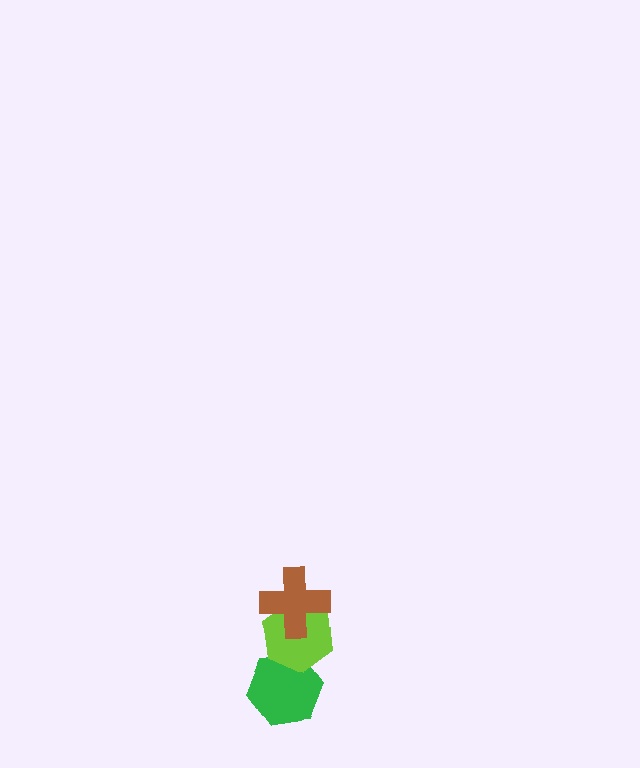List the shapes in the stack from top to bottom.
From top to bottom: the brown cross, the lime hexagon, the green hexagon.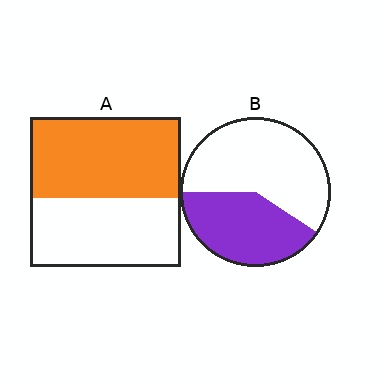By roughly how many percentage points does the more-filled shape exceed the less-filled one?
By roughly 15 percentage points (A over B).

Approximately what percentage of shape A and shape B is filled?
A is approximately 55% and B is approximately 40%.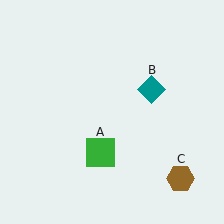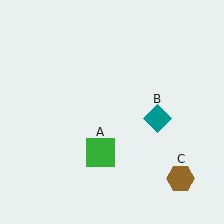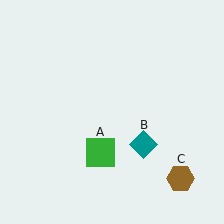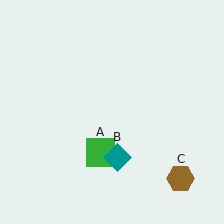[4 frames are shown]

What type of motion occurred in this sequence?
The teal diamond (object B) rotated clockwise around the center of the scene.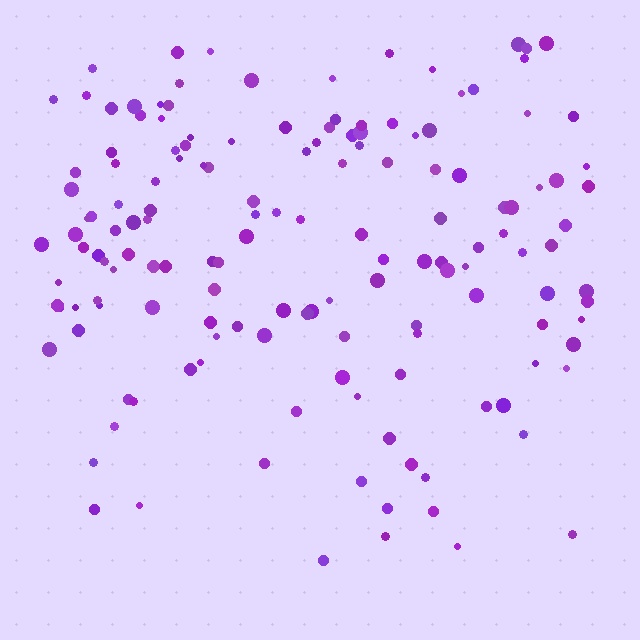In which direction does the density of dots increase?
From bottom to top, with the top side densest.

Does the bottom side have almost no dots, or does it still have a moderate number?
Still a moderate number, just noticeably fewer than the top.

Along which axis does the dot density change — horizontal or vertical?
Vertical.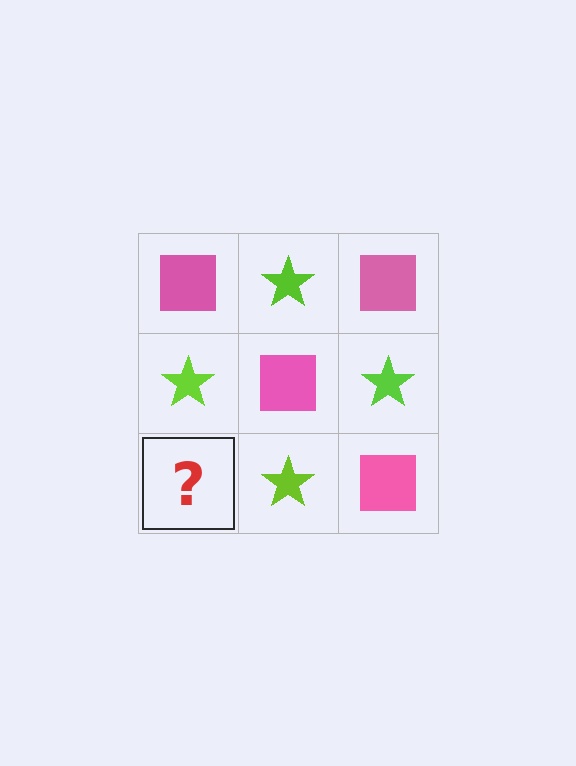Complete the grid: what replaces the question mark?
The question mark should be replaced with a pink square.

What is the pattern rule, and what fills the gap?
The rule is that it alternates pink square and lime star in a checkerboard pattern. The gap should be filled with a pink square.